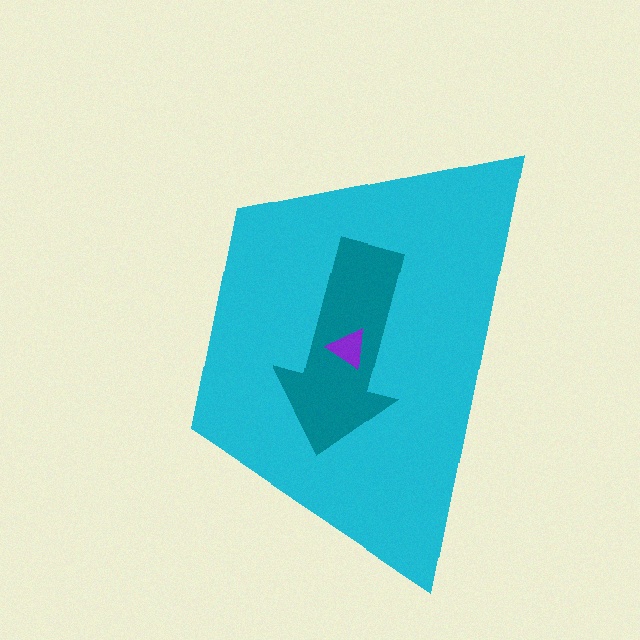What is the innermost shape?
The purple triangle.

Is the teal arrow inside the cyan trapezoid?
Yes.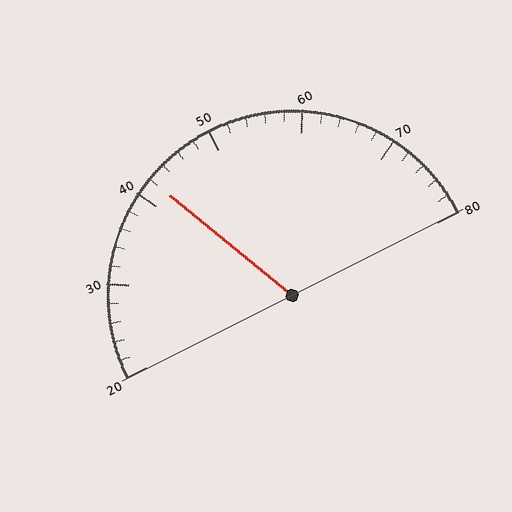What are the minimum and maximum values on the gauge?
The gauge ranges from 20 to 80.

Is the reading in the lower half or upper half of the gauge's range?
The reading is in the lower half of the range (20 to 80).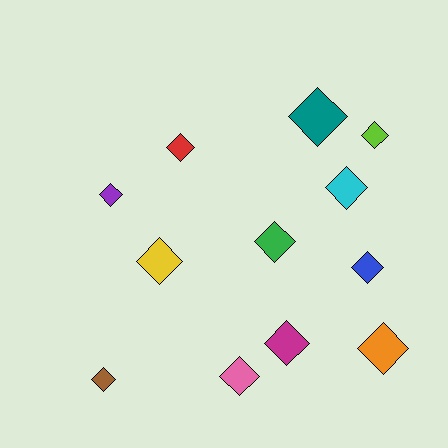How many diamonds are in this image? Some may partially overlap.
There are 12 diamonds.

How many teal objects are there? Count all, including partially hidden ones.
There is 1 teal object.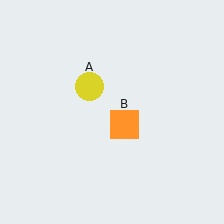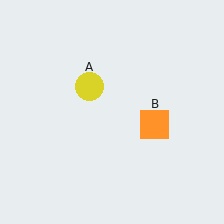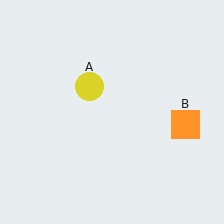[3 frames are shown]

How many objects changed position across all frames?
1 object changed position: orange square (object B).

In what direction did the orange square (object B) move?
The orange square (object B) moved right.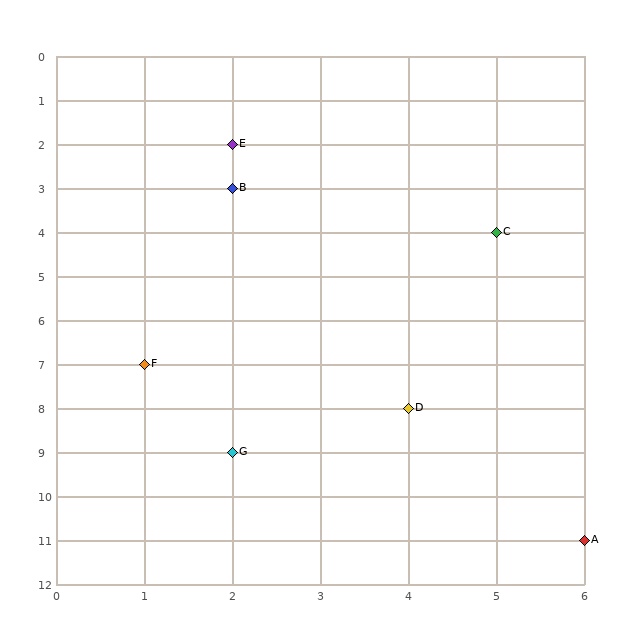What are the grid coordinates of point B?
Point B is at grid coordinates (2, 3).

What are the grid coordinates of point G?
Point G is at grid coordinates (2, 9).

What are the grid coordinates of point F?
Point F is at grid coordinates (1, 7).